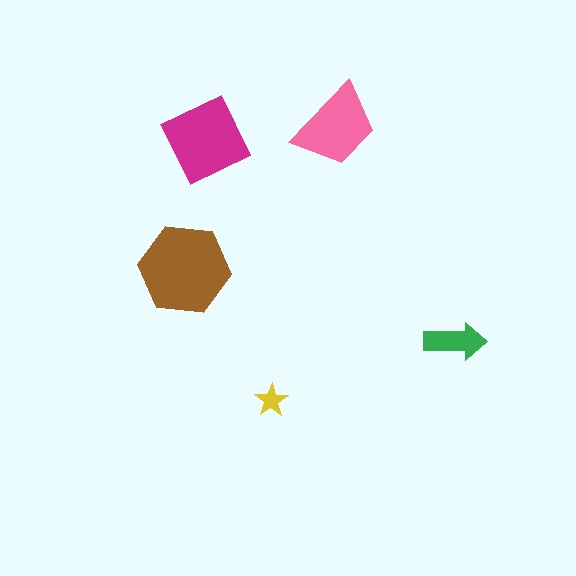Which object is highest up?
The pink trapezoid is topmost.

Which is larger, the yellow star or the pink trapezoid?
The pink trapezoid.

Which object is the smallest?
The yellow star.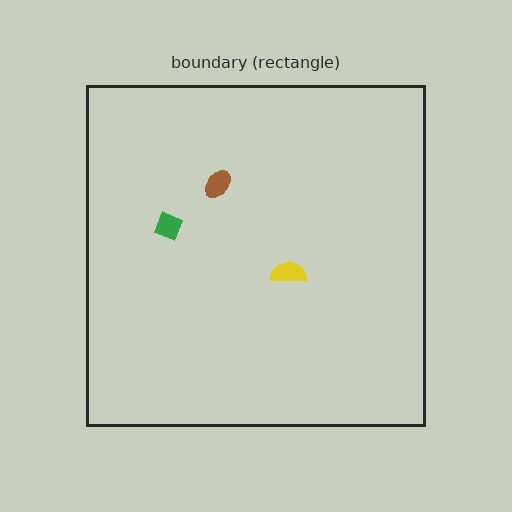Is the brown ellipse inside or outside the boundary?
Inside.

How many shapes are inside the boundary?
3 inside, 0 outside.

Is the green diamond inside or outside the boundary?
Inside.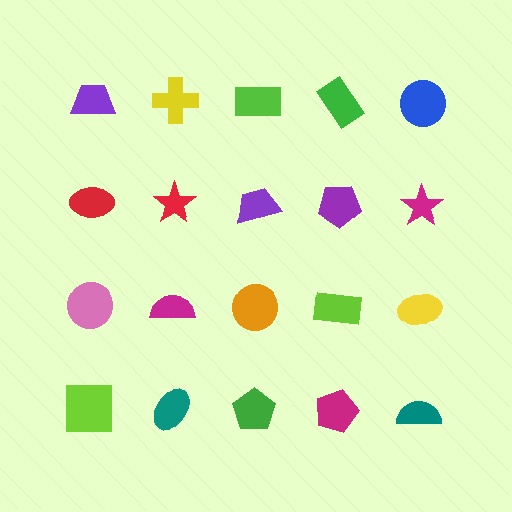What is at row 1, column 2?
A yellow cross.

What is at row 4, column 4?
A magenta pentagon.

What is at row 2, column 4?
A purple pentagon.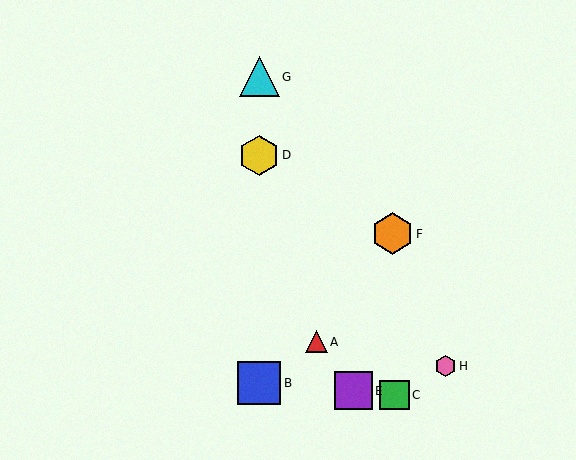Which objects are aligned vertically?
Objects B, D, G are aligned vertically.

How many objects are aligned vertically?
3 objects (B, D, G) are aligned vertically.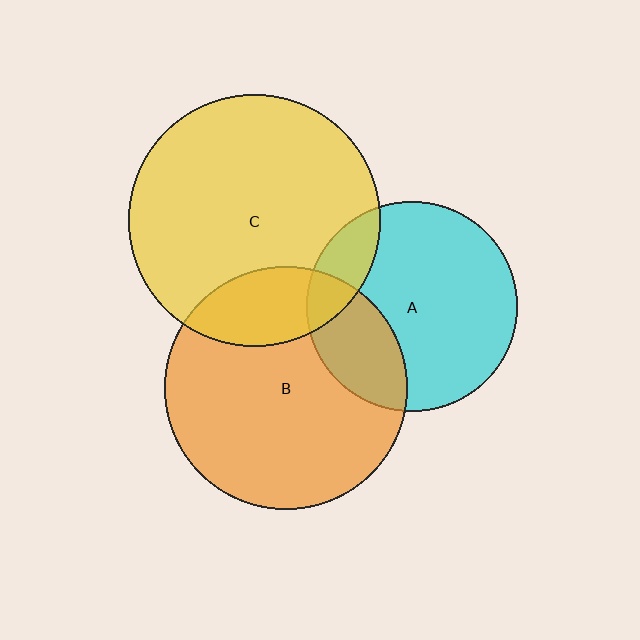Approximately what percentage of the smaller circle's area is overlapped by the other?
Approximately 25%.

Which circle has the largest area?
Circle C (yellow).